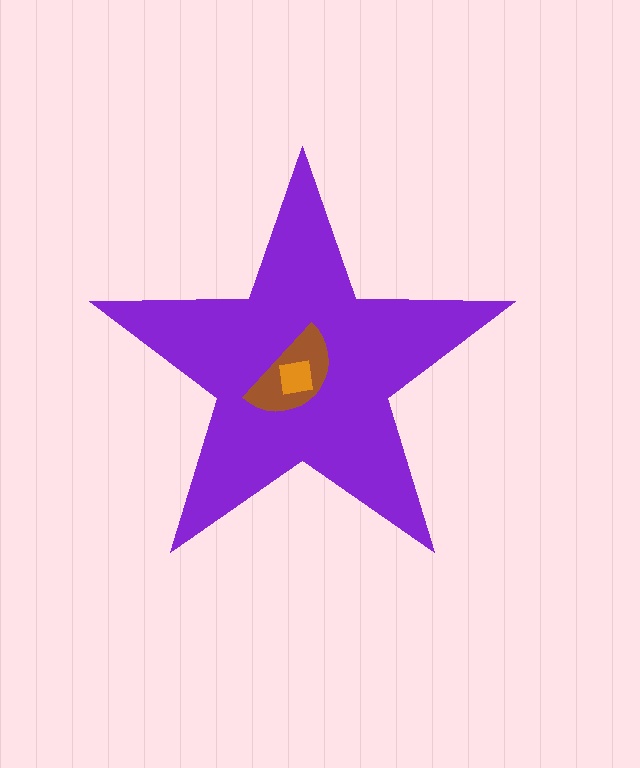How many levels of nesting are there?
3.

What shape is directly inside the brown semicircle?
The orange square.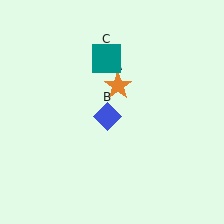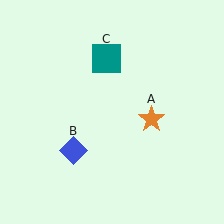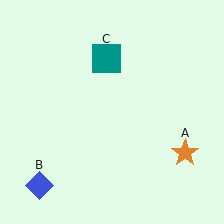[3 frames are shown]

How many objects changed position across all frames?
2 objects changed position: orange star (object A), blue diamond (object B).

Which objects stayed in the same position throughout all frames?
Teal square (object C) remained stationary.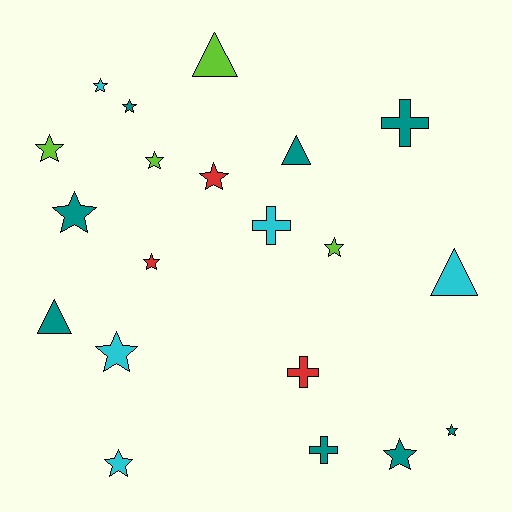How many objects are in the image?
There are 20 objects.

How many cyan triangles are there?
There is 1 cyan triangle.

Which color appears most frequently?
Teal, with 8 objects.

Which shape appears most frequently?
Star, with 12 objects.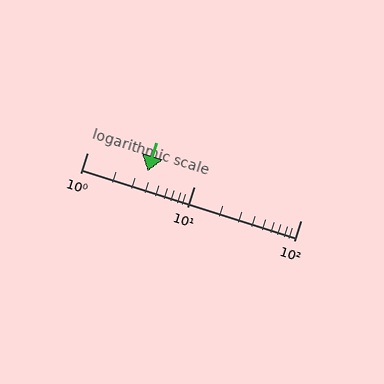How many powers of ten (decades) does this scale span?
The scale spans 2 decades, from 1 to 100.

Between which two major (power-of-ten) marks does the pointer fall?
The pointer is between 1 and 10.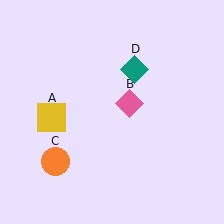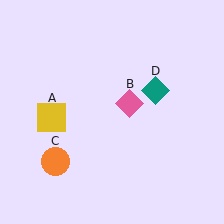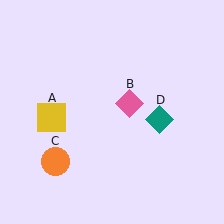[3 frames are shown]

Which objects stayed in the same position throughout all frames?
Yellow square (object A) and pink diamond (object B) and orange circle (object C) remained stationary.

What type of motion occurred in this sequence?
The teal diamond (object D) rotated clockwise around the center of the scene.